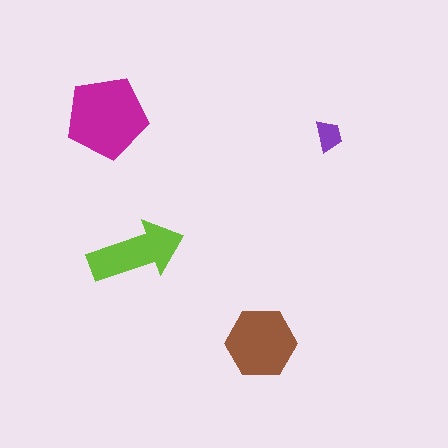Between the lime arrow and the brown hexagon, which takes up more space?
The brown hexagon.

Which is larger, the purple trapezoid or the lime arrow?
The lime arrow.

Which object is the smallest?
The purple trapezoid.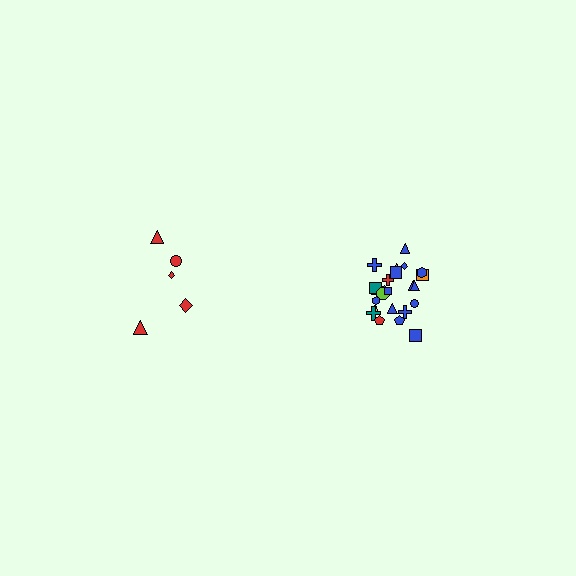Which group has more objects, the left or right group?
The right group.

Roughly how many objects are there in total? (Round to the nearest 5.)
Roughly 30 objects in total.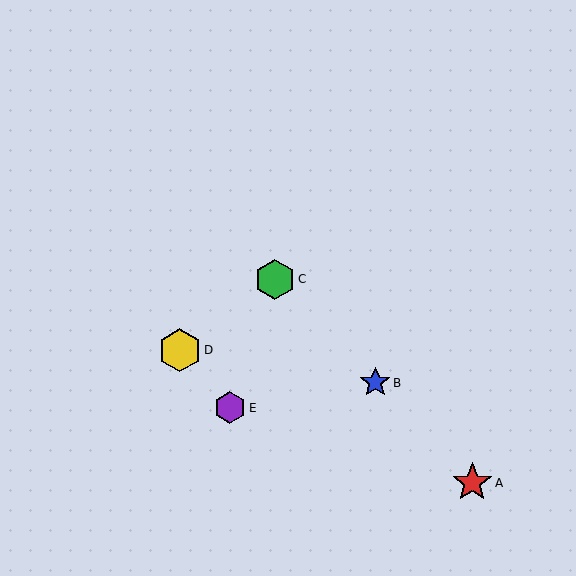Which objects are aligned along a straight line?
Objects A, B, C are aligned along a straight line.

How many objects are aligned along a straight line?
3 objects (A, B, C) are aligned along a straight line.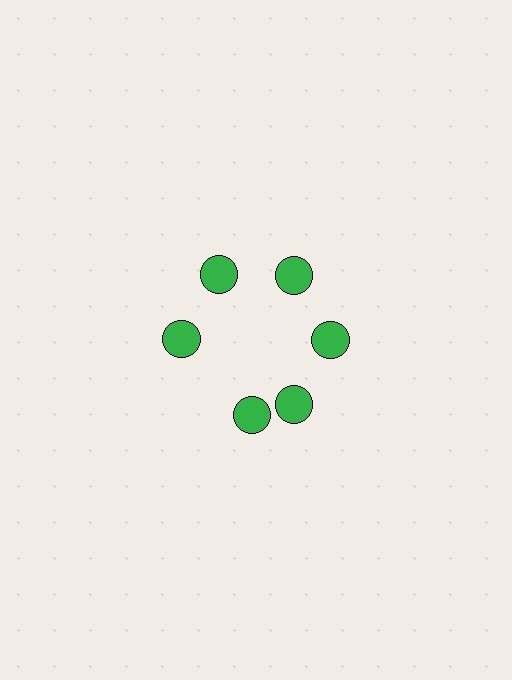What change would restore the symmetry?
The symmetry would be restored by rotating it back into even spacing with its neighbors so that all 6 circles sit at equal angles and equal distance from the center.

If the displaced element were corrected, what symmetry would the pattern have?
It would have 6-fold rotational symmetry — the pattern would map onto itself every 60 degrees.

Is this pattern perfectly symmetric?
No. The 6 green circles are arranged in a ring, but one element near the 7 o'clock position is rotated out of alignment along the ring, breaking the 6-fold rotational symmetry.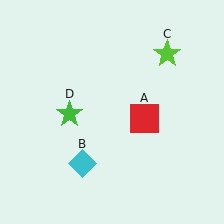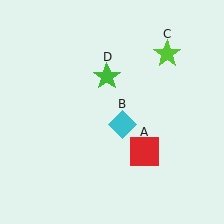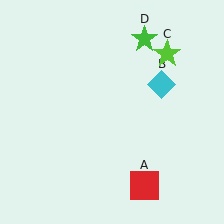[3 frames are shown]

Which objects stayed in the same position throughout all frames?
Lime star (object C) remained stationary.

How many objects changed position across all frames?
3 objects changed position: red square (object A), cyan diamond (object B), green star (object D).